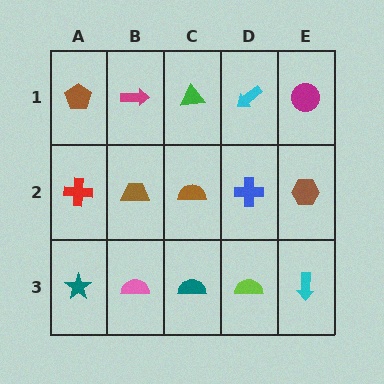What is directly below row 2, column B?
A pink semicircle.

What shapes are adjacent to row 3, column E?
A brown hexagon (row 2, column E), a lime semicircle (row 3, column D).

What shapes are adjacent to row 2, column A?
A brown pentagon (row 1, column A), a teal star (row 3, column A), a brown trapezoid (row 2, column B).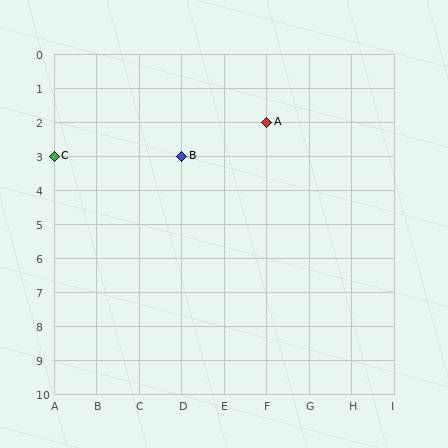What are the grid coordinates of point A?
Point A is at grid coordinates (F, 2).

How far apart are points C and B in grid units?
Points C and B are 3 columns apart.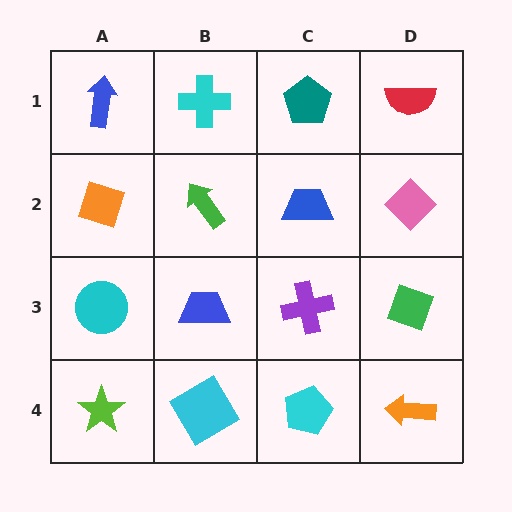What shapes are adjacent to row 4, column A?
A cyan circle (row 3, column A), a cyan square (row 4, column B).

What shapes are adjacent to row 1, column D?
A pink diamond (row 2, column D), a teal pentagon (row 1, column C).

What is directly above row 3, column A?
An orange diamond.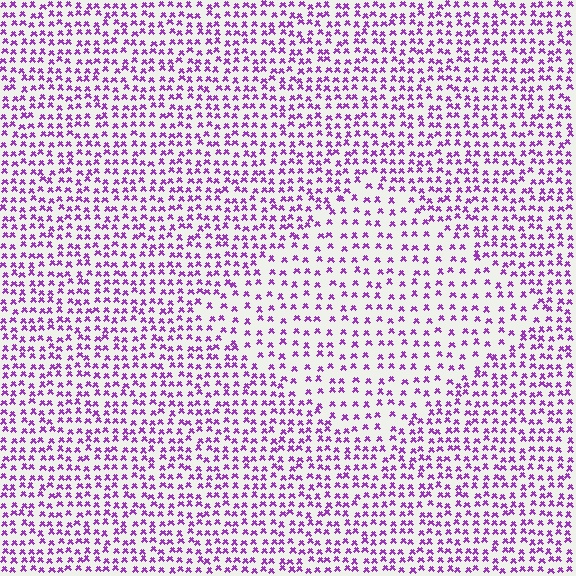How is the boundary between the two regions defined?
The boundary is defined by a change in element density (approximately 1.7x ratio). All elements are the same color, size, and shape.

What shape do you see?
I see a diamond.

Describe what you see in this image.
The image contains small purple elements arranged at two different densities. A diamond-shaped region is visible where the elements are less densely packed than the surrounding area.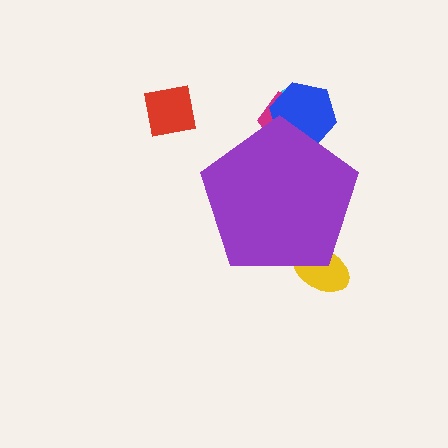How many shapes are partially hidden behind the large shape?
4 shapes are partially hidden.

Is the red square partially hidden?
No, the red square is fully visible.